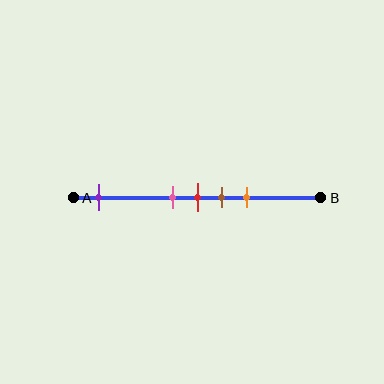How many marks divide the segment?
There are 5 marks dividing the segment.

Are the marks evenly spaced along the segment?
No, the marks are not evenly spaced.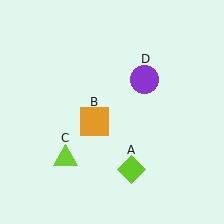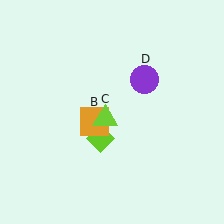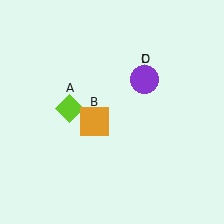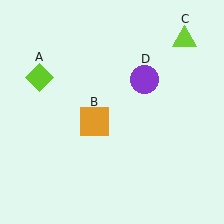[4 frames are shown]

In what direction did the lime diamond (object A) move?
The lime diamond (object A) moved up and to the left.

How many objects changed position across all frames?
2 objects changed position: lime diamond (object A), lime triangle (object C).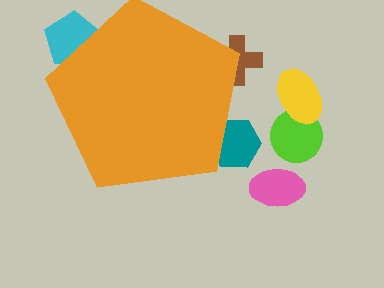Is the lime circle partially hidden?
No, the lime circle is fully visible.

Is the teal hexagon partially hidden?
Yes, the teal hexagon is partially hidden behind the orange pentagon.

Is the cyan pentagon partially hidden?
Yes, the cyan pentagon is partially hidden behind the orange pentagon.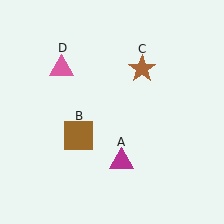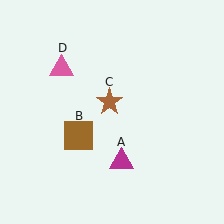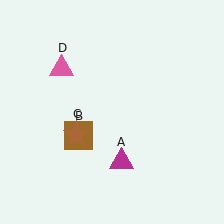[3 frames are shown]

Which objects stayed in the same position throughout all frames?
Magenta triangle (object A) and brown square (object B) and pink triangle (object D) remained stationary.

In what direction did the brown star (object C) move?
The brown star (object C) moved down and to the left.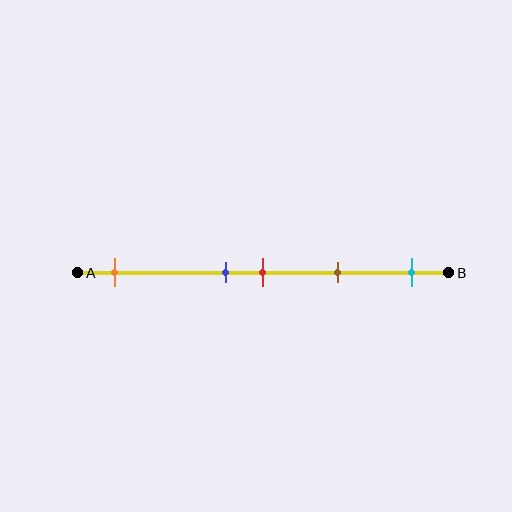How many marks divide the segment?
There are 5 marks dividing the segment.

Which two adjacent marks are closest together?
The blue and red marks are the closest adjacent pair.